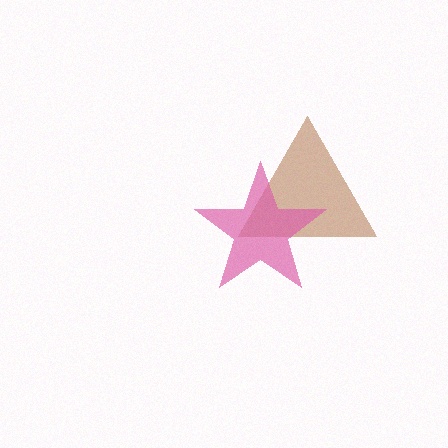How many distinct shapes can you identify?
There are 2 distinct shapes: a brown triangle, a pink star.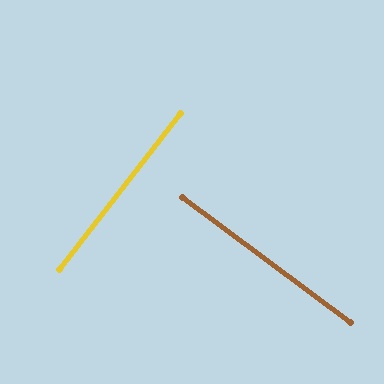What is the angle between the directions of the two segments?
Approximately 89 degrees.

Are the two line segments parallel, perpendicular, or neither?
Perpendicular — they meet at approximately 89°.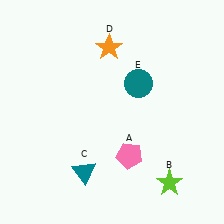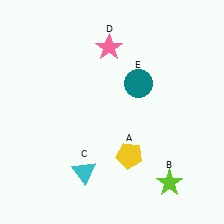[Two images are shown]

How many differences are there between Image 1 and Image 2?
There are 3 differences between the two images.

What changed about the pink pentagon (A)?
In Image 1, A is pink. In Image 2, it changed to yellow.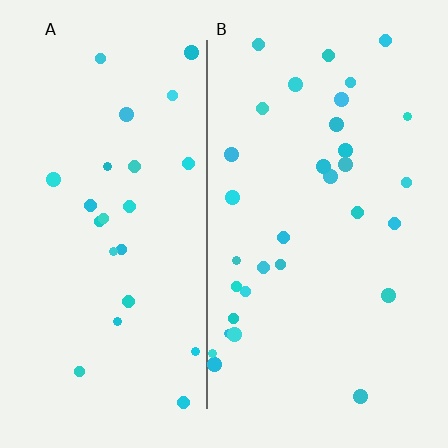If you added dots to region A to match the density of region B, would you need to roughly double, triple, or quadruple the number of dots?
Approximately double.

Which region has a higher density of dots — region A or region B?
B (the right).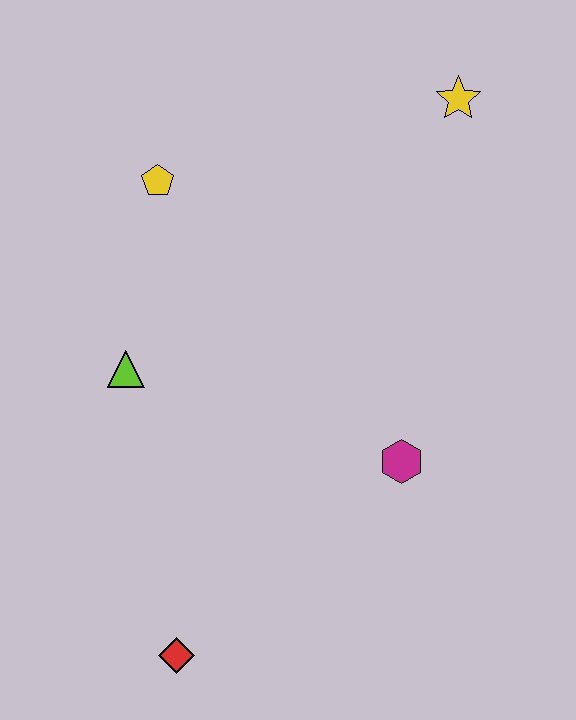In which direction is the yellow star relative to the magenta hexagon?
The yellow star is above the magenta hexagon.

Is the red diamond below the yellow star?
Yes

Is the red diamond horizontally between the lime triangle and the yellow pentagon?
No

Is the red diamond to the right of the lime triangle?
Yes